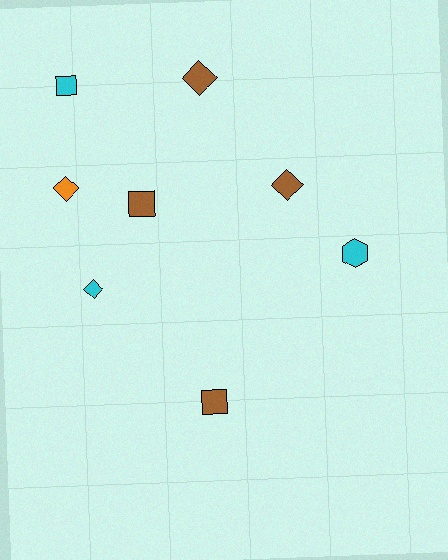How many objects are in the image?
There are 8 objects.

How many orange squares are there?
There are no orange squares.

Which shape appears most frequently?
Diamond, with 4 objects.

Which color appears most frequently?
Brown, with 4 objects.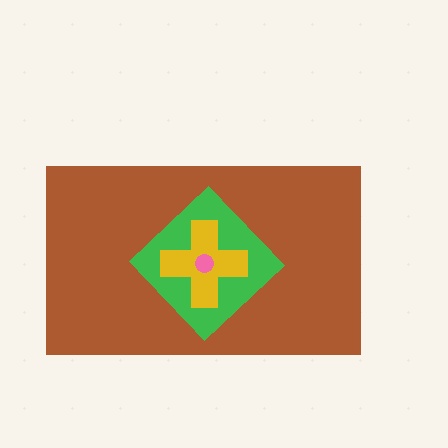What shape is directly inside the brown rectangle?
The green diamond.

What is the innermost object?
The pink circle.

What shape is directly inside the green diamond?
The yellow cross.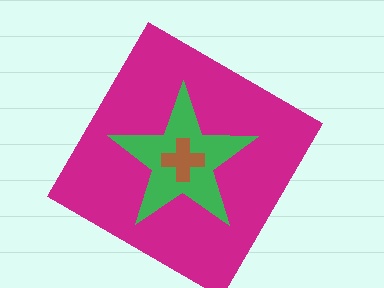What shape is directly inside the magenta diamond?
The green star.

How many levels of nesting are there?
3.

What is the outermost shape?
The magenta diamond.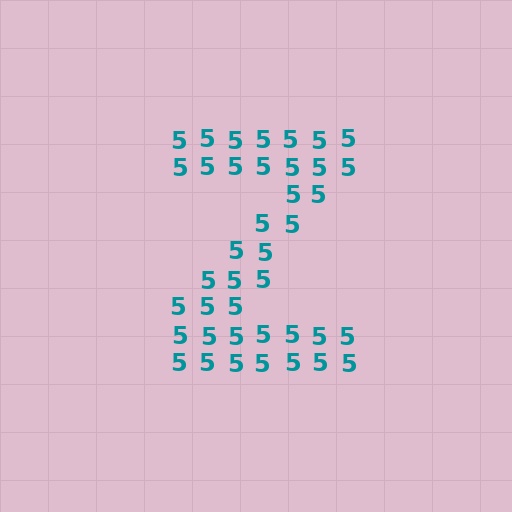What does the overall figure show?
The overall figure shows the letter Z.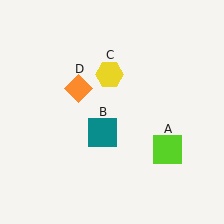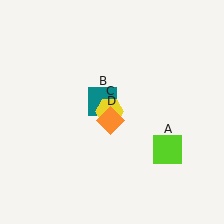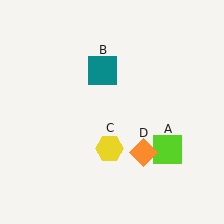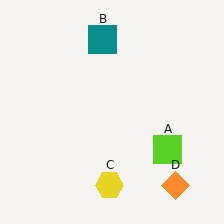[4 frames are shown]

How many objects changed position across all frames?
3 objects changed position: teal square (object B), yellow hexagon (object C), orange diamond (object D).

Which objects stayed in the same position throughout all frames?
Lime square (object A) remained stationary.